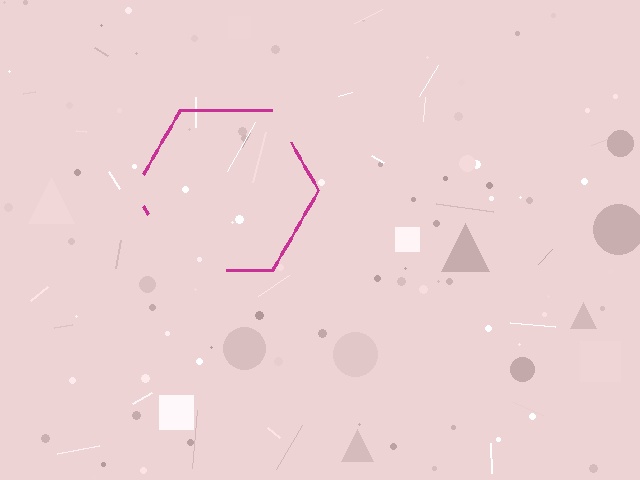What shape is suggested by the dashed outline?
The dashed outline suggests a hexagon.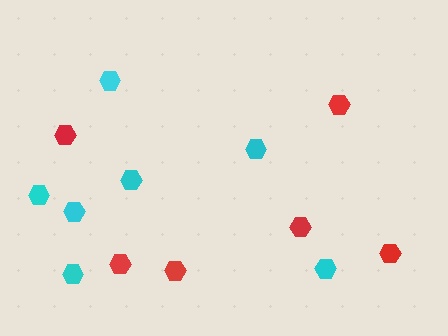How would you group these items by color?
There are 2 groups: one group of red hexagons (6) and one group of cyan hexagons (7).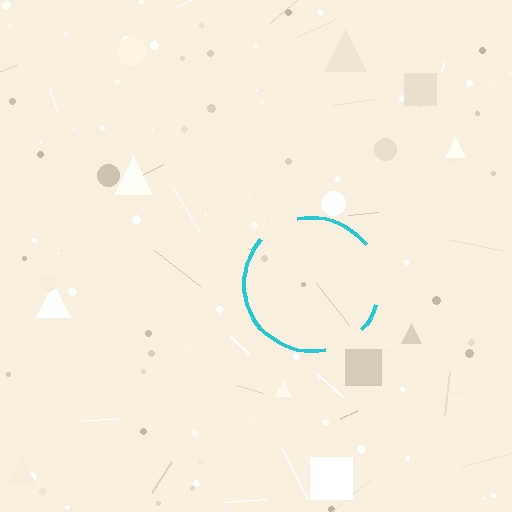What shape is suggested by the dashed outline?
The dashed outline suggests a circle.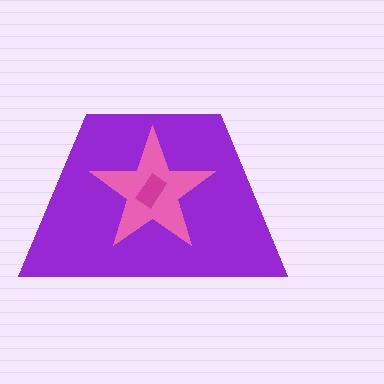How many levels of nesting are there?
3.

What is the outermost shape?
The purple trapezoid.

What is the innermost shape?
The magenta rectangle.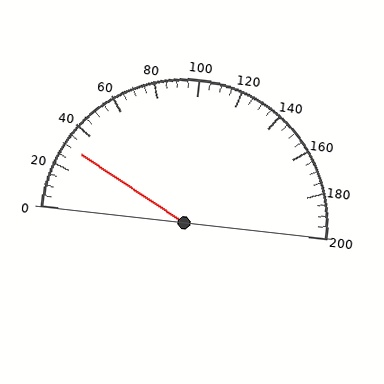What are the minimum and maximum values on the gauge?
The gauge ranges from 0 to 200.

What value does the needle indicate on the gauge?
The needle indicates approximately 30.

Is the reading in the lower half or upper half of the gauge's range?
The reading is in the lower half of the range (0 to 200).